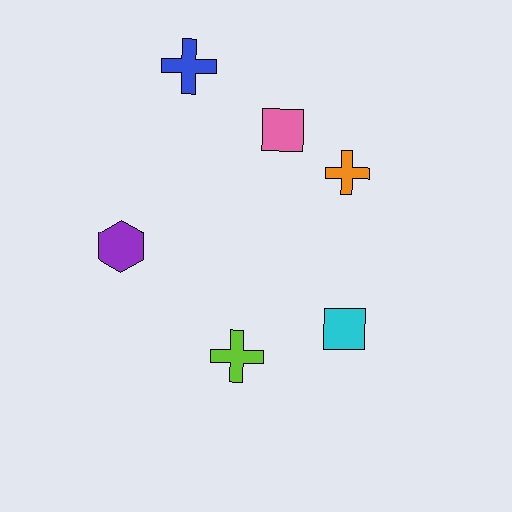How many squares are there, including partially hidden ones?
There are 2 squares.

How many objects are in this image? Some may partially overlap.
There are 6 objects.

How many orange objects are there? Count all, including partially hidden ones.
There is 1 orange object.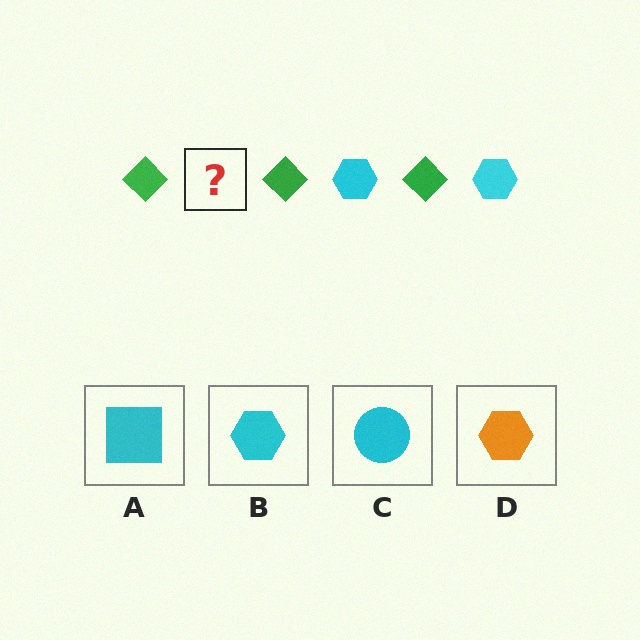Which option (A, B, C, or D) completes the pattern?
B.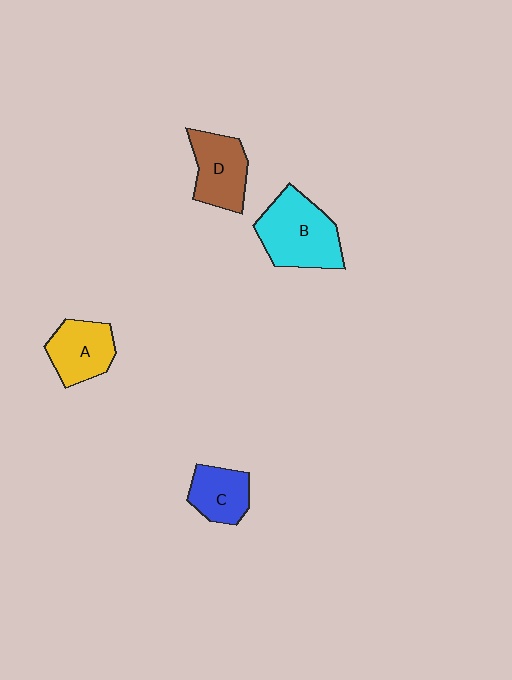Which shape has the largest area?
Shape B (cyan).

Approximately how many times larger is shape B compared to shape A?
Approximately 1.5 times.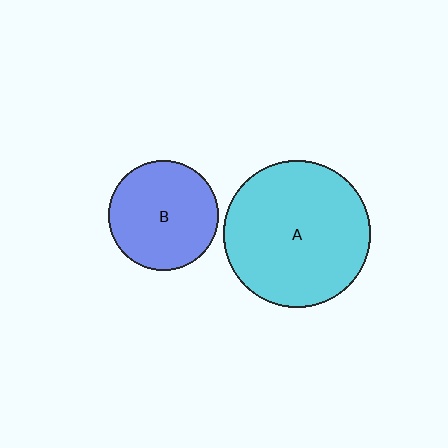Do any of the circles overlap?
No, none of the circles overlap.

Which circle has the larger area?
Circle A (cyan).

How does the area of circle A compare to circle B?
Approximately 1.8 times.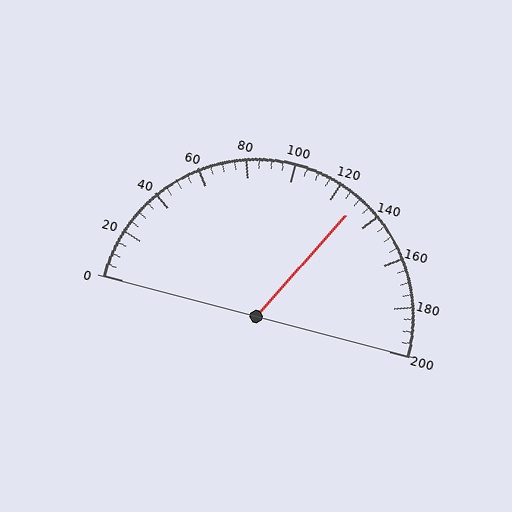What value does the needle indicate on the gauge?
The needle indicates approximately 130.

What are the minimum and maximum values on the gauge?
The gauge ranges from 0 to 200.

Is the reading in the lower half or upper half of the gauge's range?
The reading is in the upper half of the range (0 to 200).